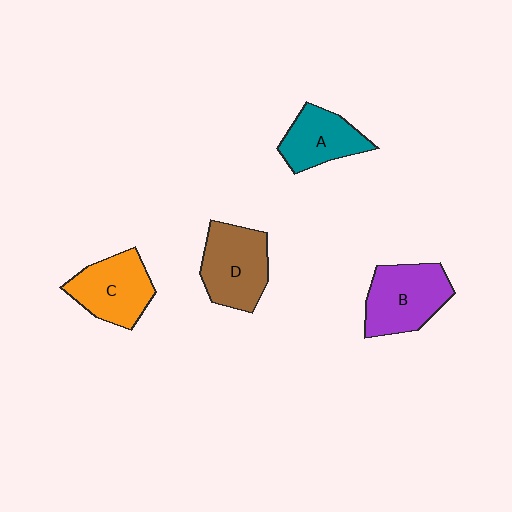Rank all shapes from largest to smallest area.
From largest to smallest: B (purple), D (brown), C (orange), A (teal).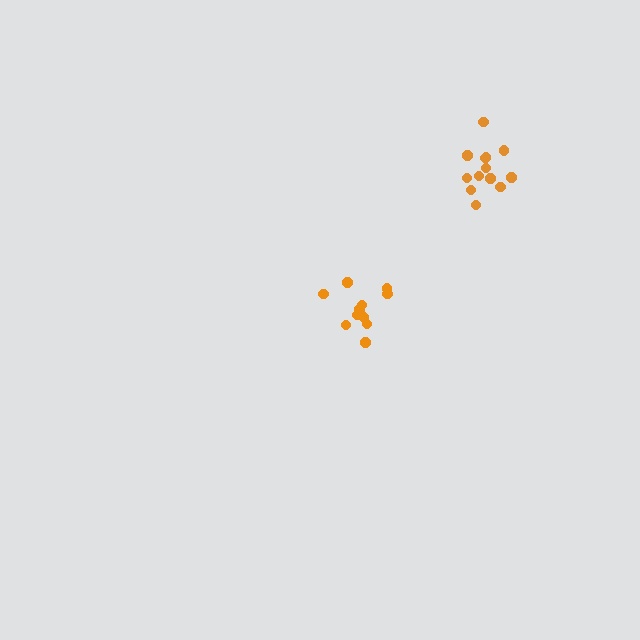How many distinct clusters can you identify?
There are 2 distinct clusters.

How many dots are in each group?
Group 1: 13 dots, Group 2: 12 dots (25 total).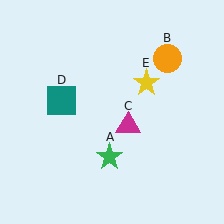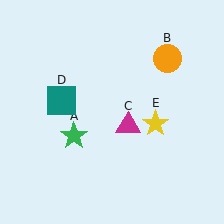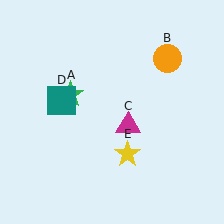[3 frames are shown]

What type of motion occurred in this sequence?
The green star (object A), yellow star (object E) rotated clockwise around the center of the scene.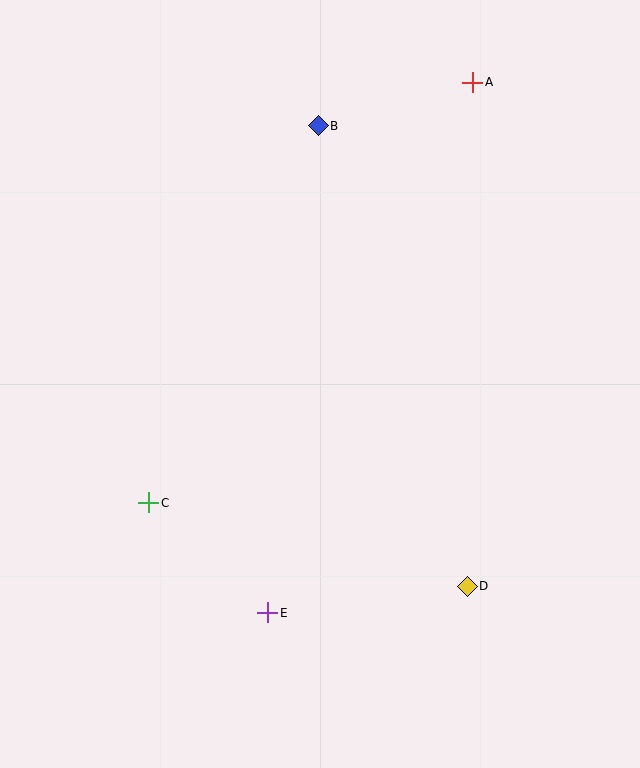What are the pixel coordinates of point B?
Point B is at (318, 126).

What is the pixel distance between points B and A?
The distance between B and A is 161 pixels.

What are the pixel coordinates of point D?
Point D is at (467, 586).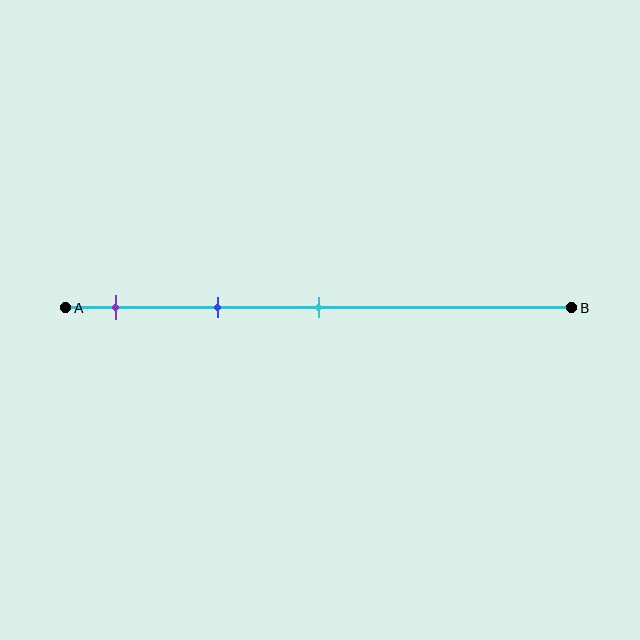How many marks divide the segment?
There are 3 marks dividing the segment.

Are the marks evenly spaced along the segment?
Yes, the marks are approximately evenly spaced.